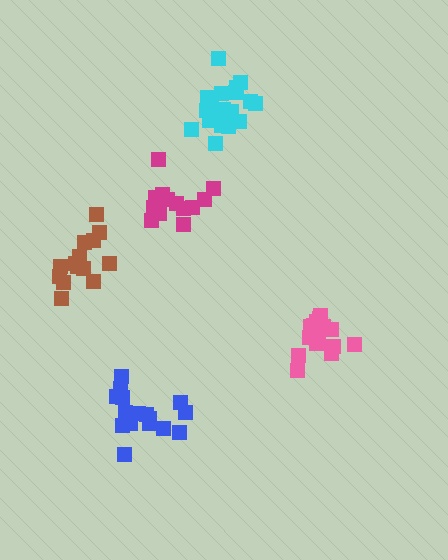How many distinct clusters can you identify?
There are 5 distinct clusters.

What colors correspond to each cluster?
The clusters are colored: brown, cyan, pink, blue, magenta.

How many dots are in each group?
Group 1: 14 dots, Group 2: 20 dots, Group 3: 18 dots, Group 4: 17 dots, Group 5: 14 dots (83 total).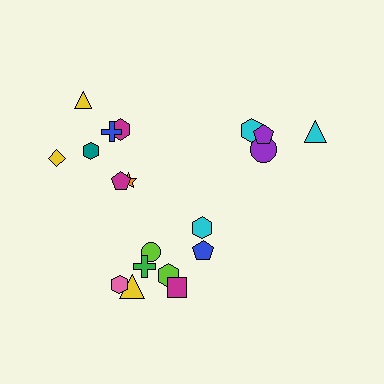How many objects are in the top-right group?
There are 4 objects.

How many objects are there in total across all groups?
There are 19 objects.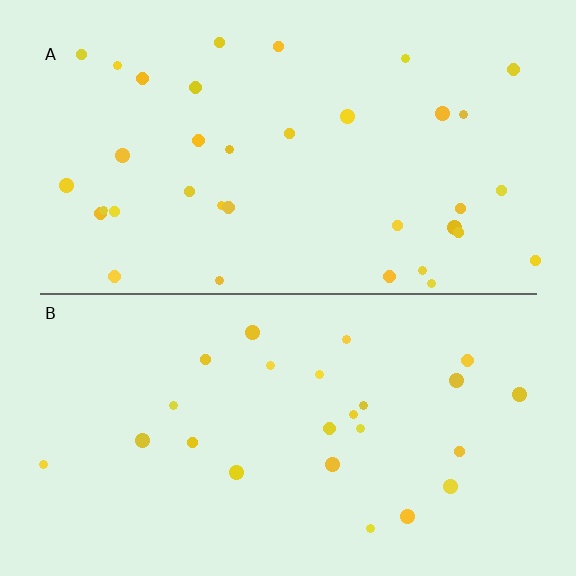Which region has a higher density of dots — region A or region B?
A (the top).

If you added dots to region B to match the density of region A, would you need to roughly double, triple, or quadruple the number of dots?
Approximately double.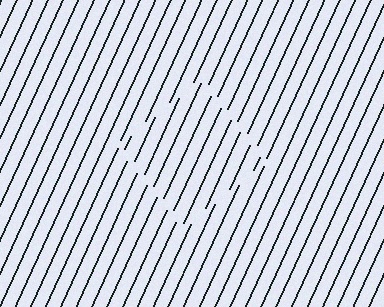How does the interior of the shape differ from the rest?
The interior of the shape contains the same grating, shifted by half a period — the contour is defined by the phase discontinuity where line-ends from the inner and outer gratings abut.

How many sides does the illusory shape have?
4 sides — the line-ends trace a square.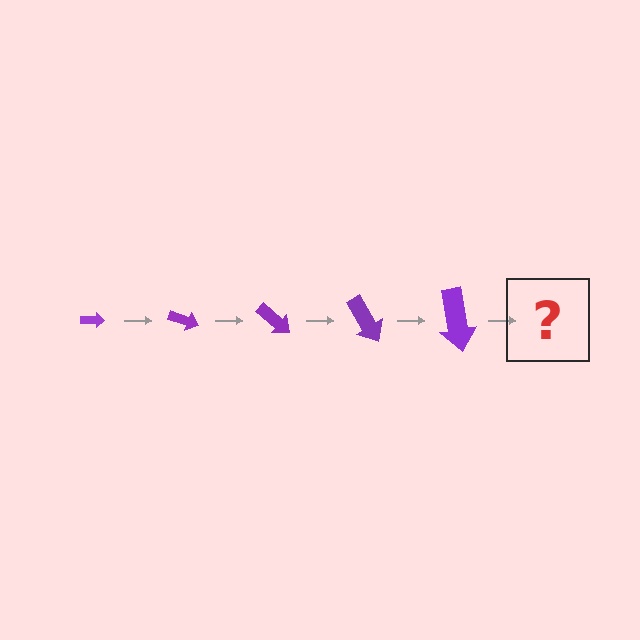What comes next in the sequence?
The next element should be an arrow, larger than the previous one and rotated 100 degrees from the start.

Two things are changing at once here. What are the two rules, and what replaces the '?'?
The two rules are that the arrow grows larger each step and it rotates 20 degrees each step. The '?' should be an arrow, larger than the previous one and rotated 100 degrees from the start.